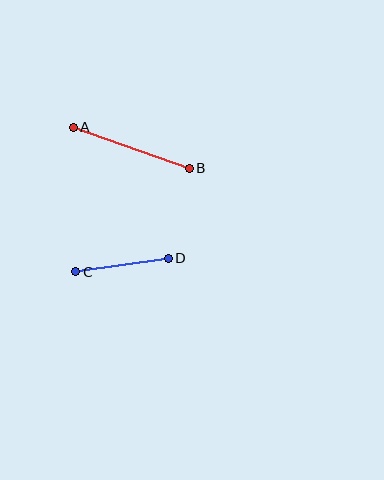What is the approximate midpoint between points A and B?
The midpoint is at approximately (131, 148) pixels.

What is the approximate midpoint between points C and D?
The midpoint is at approximately (122, 265) pixels.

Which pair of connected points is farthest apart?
Points A and B are farthest apart.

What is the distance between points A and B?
The distance is approximately 123 pixels.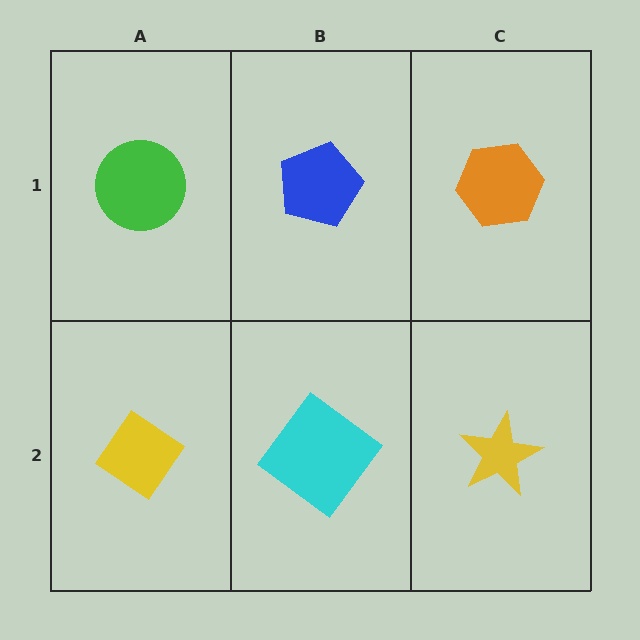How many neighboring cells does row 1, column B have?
3.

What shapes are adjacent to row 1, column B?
A cyan diamond (row 2, column B), a green circle (row 1, column A), an orange hexagon (row 1, column C).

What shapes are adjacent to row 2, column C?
An orange hexagon (row 1, column C), a cyan diamond (row 2, column B).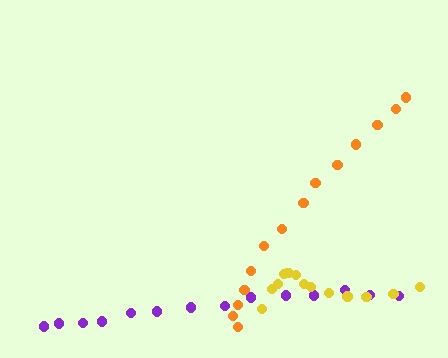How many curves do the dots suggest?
There are 3 distinct paths.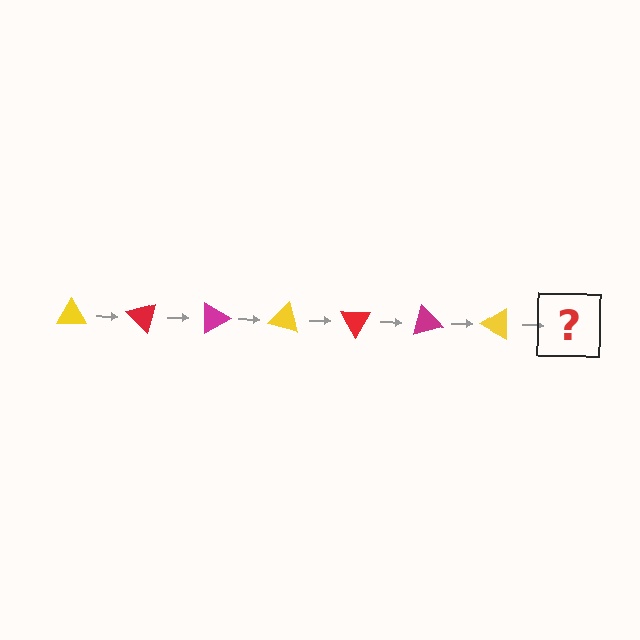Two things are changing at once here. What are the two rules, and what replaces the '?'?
The two rules are that it rotates 45 degrees each step and the color cycles through yellow, red, and magenta. The '?' should be a red triangle, rotated 315 degrees from the start.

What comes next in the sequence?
The next element should be a red triangle, rotated 315 degrees from the start.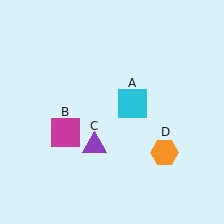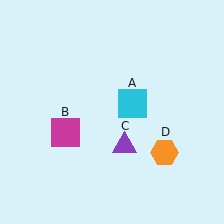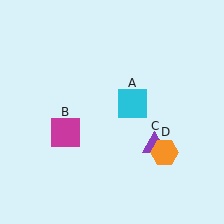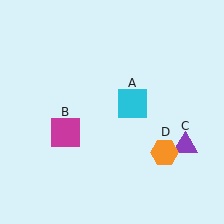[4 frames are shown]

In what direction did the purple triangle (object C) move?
The purple triangle (object C) moved right.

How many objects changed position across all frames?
1 object changed position: purple triangle (object C).